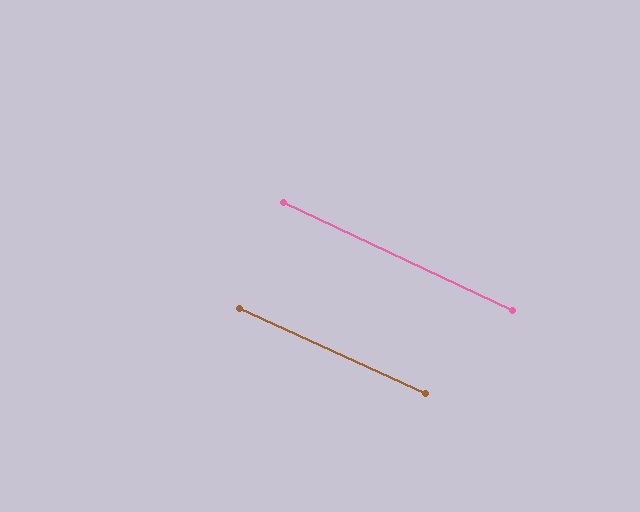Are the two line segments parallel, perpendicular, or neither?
Parallel — their directions differ by only 0.6°.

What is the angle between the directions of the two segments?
Approximately 1 degree.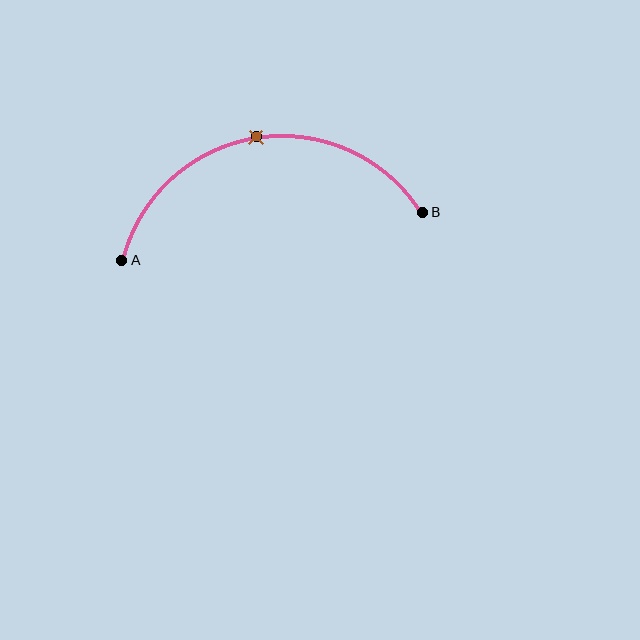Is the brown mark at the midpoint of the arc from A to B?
Yes. The brown mark lies on the arc at equal arc-length from both A and B — it is the arc midpoint.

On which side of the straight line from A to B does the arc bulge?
The arc bulges above the straight line connecting A and B.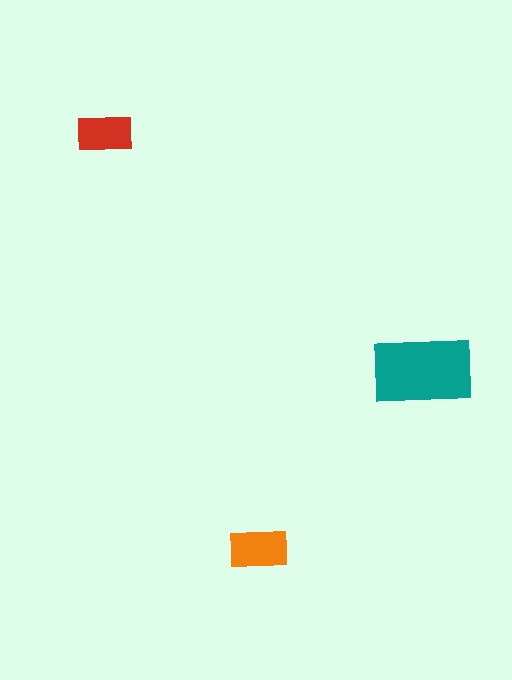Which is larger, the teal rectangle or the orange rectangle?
The teal one.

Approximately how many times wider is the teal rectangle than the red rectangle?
About 2 times wider.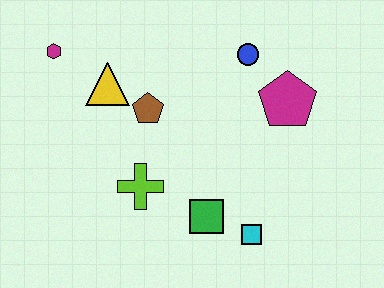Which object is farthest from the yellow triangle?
The cyan square is farthest from the yellow triangle.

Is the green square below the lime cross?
Yes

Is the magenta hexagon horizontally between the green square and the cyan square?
No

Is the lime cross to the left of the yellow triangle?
No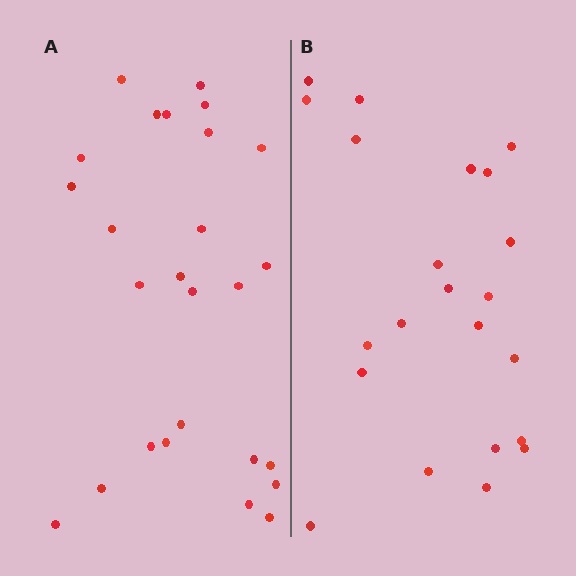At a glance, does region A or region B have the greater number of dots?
Region A (the left region) has more dots.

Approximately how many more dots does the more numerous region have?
Region A has about 4 more dots than region B.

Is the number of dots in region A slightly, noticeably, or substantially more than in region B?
Region A has only slightly more — the two regions are fairly close. The ratio is roughly 1.2 to 1.